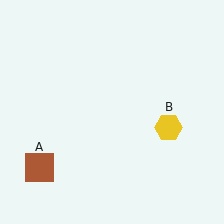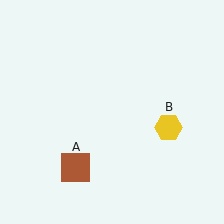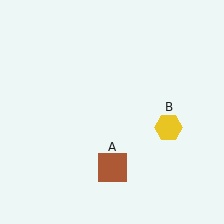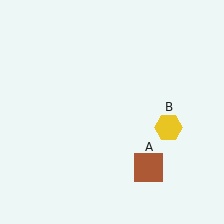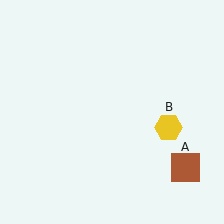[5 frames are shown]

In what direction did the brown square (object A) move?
The brown square (object A) moved right.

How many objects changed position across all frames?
1 object changed position: brown square (object A).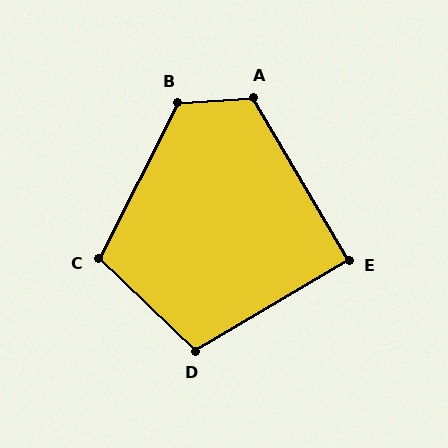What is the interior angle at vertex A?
Approximately 116 degrees (obtuse).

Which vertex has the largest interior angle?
B, at approximately 121 degrees.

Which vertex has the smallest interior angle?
E, at approximately 90 degrees.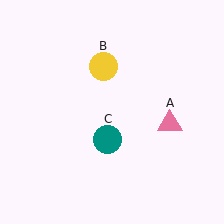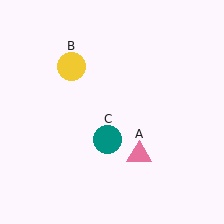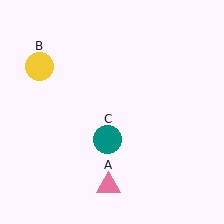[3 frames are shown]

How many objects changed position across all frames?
2 objects changed position: pink triangle (object A), yellow circle (object B).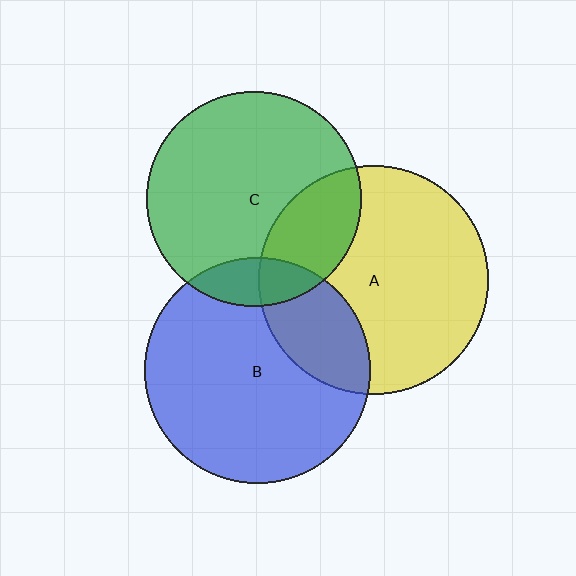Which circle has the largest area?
Circle A (yellow).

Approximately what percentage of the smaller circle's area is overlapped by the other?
Approximately 25%.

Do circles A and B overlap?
Yes.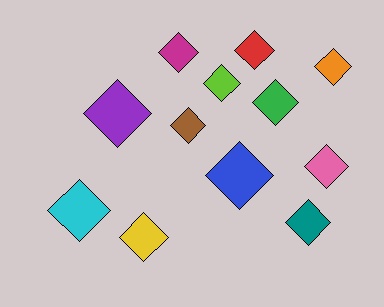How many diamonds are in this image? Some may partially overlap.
There are 12 diamonds.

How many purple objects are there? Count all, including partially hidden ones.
There is 1 purple object.